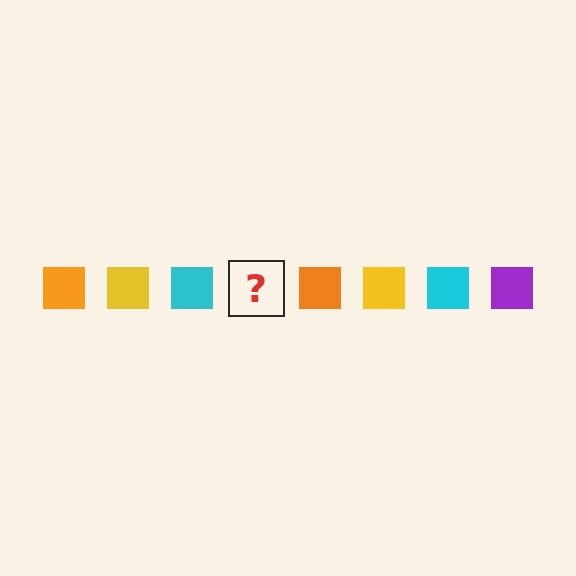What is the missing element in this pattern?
The missing element is a purple square.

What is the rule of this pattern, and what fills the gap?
The rule is that the pattern cycles through orange, yellow, cyan, purple squares. The gap should be filled with a purple square.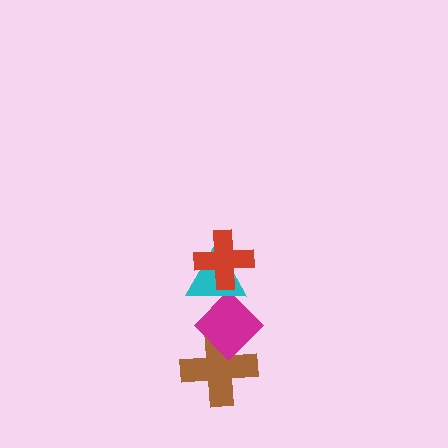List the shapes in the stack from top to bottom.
From top to bottom: the red cross, the cyan triangle, the magenta diamond, the brown cross.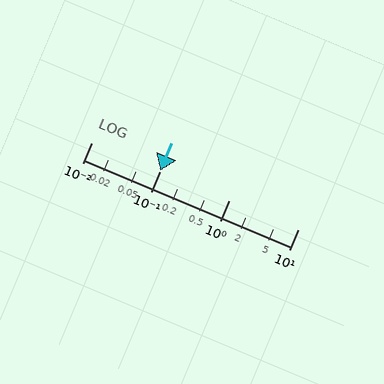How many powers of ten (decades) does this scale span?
The scale spans 3 decades, from 0.01 to 10.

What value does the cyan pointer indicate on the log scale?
The pointer indicates approximately 0.1.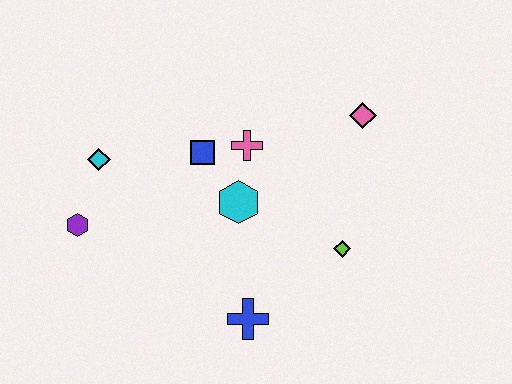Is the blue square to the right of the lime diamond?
No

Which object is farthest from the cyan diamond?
The pink diamond is farthest from the cyan diamond.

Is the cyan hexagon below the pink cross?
Yes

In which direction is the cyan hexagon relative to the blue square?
The cyan hexagon is below the blue square.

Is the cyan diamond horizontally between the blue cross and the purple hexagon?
Yes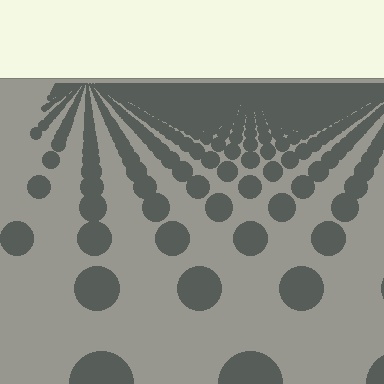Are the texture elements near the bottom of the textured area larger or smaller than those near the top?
Larger. Near the bottom, elements are closer to the viewer and appear at a bigger on-screen size.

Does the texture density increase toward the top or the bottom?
Density increases toward the top.